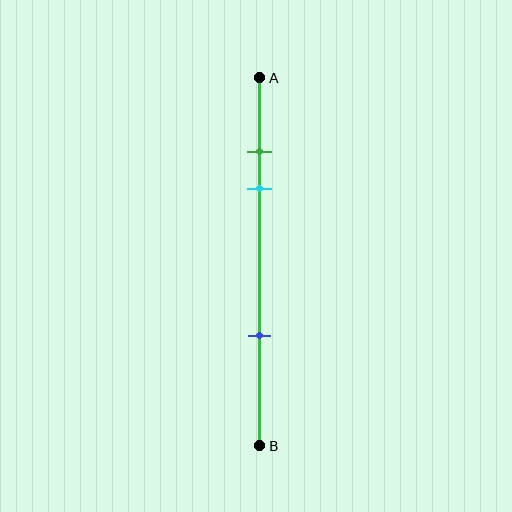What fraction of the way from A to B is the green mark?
The green mark is approximately 20% (0.2) of the way from A to B.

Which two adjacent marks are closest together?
The green and cyan marks are the closest adjacent pair.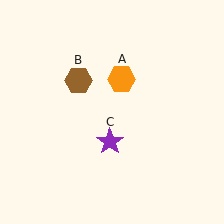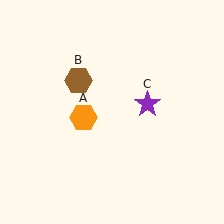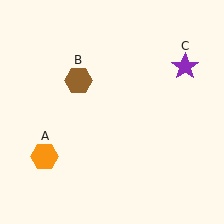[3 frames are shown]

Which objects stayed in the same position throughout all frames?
Brown hexagon (object B) remained stationary.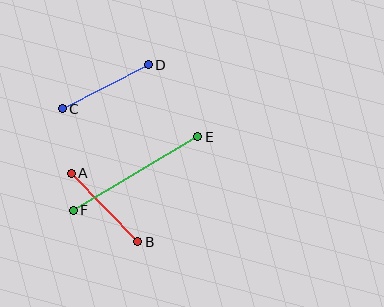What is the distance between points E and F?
The distance is approximately 144 pixels.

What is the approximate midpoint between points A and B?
The midpoint is at approximately (105, 207) pixels.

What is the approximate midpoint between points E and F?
The midpoint is at approximately (136, 173) pixels.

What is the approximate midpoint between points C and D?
The midpoint is at approximately (105, 87) pixels.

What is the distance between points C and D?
The distance is approximately 97 pixels.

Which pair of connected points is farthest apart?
Points E and F are farthest apart.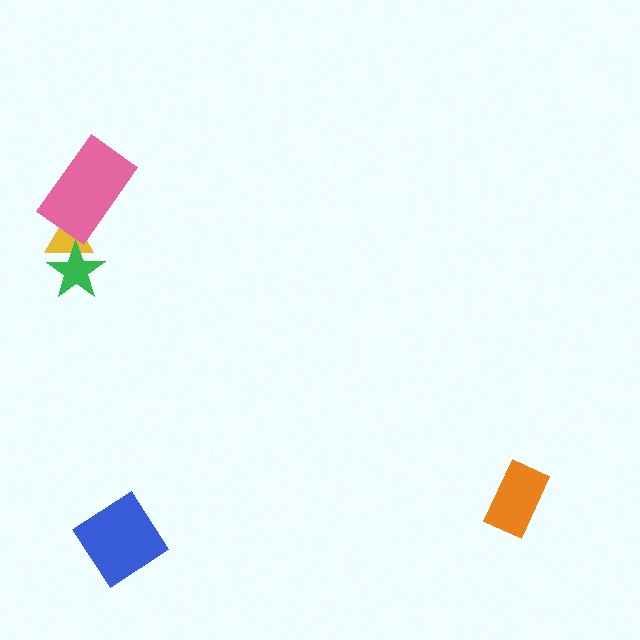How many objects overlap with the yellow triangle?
2 objects overlap with the yellow triangle.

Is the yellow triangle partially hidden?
Yes, it is partially covered by another shape.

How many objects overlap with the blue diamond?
0 objects overlap with the blue diamond.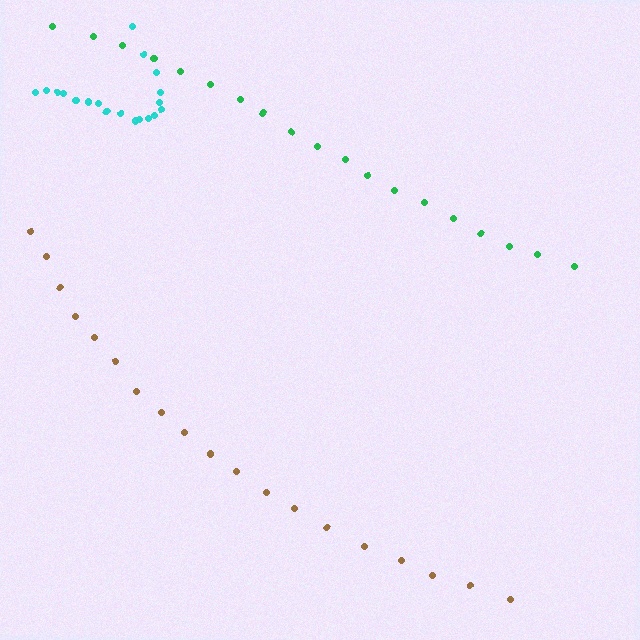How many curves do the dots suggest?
There are 3 distinct paths.